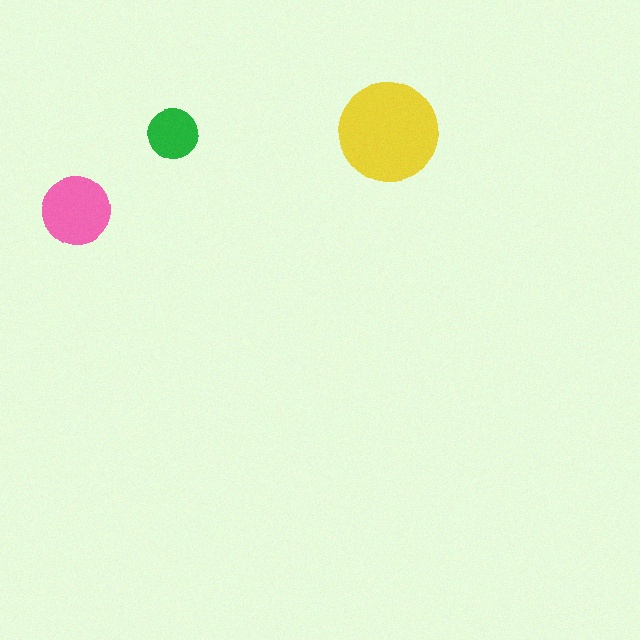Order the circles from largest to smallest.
the yellow one, the pink one, the green one.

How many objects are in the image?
There are 3 objects in the image.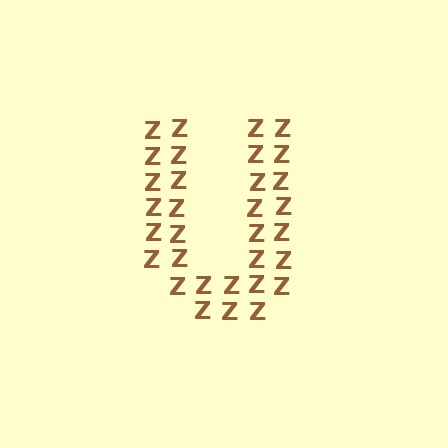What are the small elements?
The small elements are letter Z's.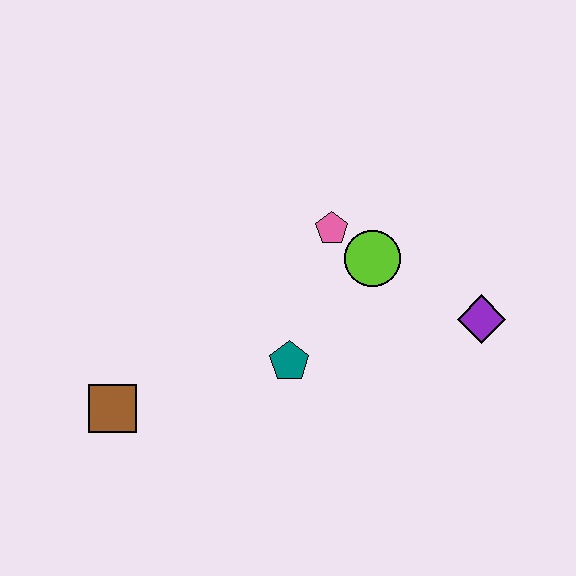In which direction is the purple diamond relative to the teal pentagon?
The purple diamond is to the right of the teal pentagon.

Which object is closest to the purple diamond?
The lime circle is closest to the purple diamond.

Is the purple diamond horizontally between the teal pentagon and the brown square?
No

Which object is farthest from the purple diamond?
The brown square is farthest from the purple diamond.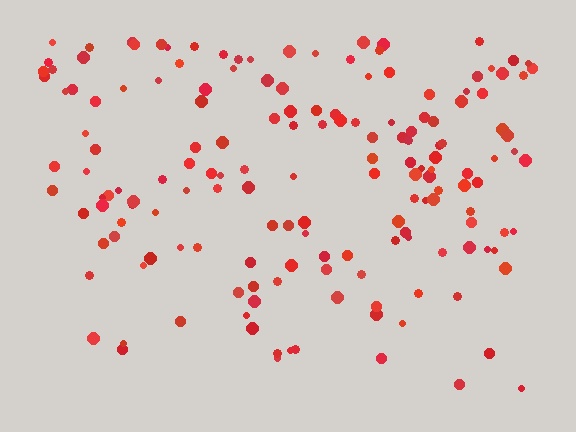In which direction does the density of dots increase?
From bottom to top, with the top side densest.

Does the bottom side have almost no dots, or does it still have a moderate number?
Still a moderate number, just noticeably fewer than the top.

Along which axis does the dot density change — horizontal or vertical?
Vertical.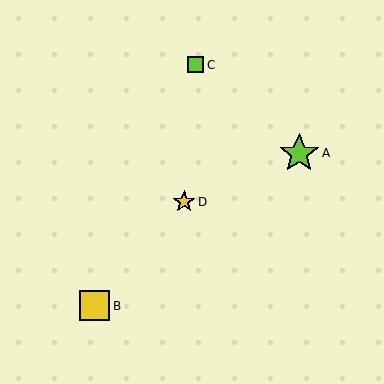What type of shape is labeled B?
Shape B is a yellow square.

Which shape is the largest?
The lime star (labeled A) is the largest.